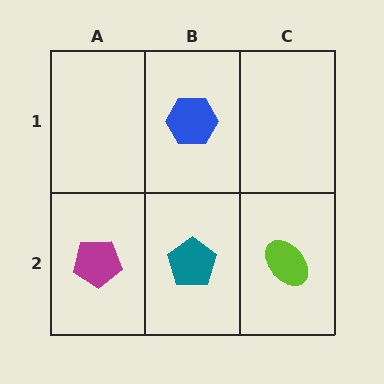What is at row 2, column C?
A lime ellipse.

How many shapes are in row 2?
3 shapes.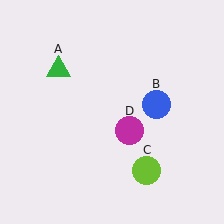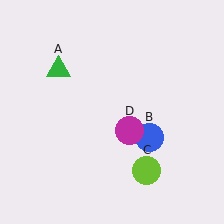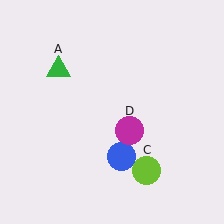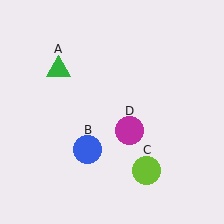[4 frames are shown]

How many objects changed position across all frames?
1 object changed position: blue circle (object B).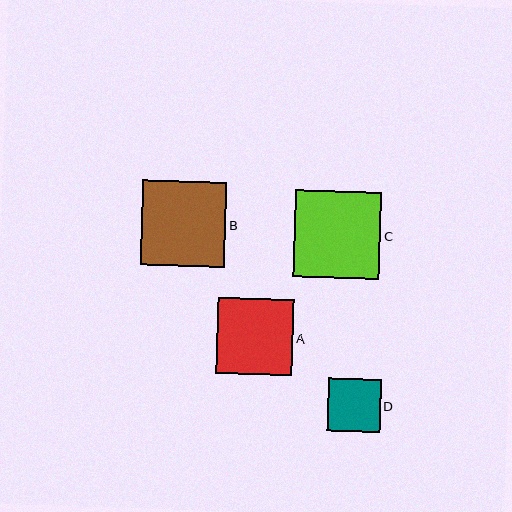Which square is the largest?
Square C is the largest with a size of approximately 87 pixels.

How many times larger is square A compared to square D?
Square A is approximately 1.4 times the size of square D.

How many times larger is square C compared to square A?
Square C is approximately 1.1 times the size of square A.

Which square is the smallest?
Square D is the smallest with a size of approximately 53 pixels.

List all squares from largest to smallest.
From largest to smallest: C, B, A, D.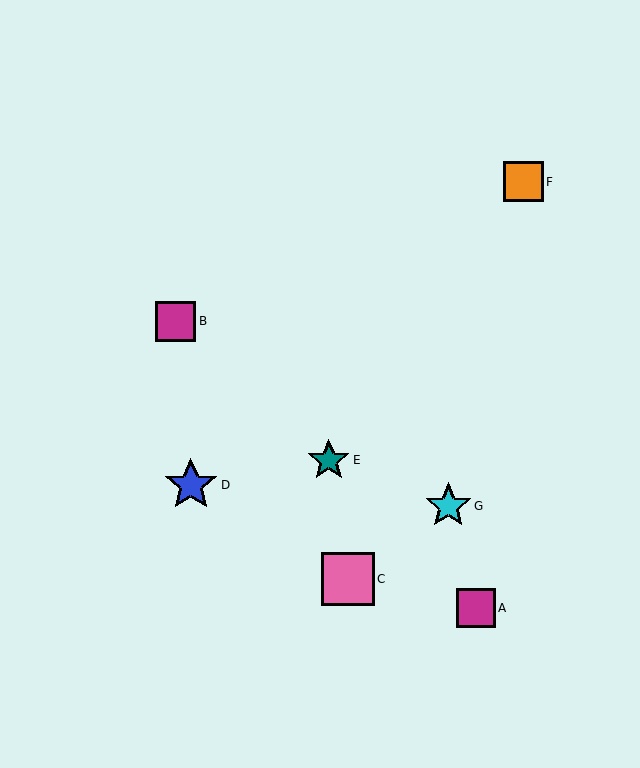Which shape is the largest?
The blue star (labeled D) is the largest.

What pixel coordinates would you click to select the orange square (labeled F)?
Click at (523, 182) to select the orange square F.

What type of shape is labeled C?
Shape C is a pink square.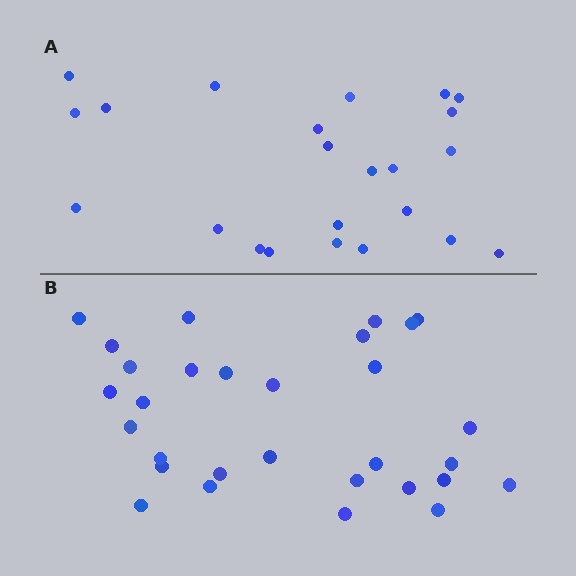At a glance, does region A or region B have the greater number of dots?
Region B (the bottom region) has more dots.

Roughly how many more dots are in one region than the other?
Region B has roughly 8 or so more dots than region A.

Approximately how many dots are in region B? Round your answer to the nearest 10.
About 30 dots.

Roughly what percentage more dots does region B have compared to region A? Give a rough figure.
About 30% more.